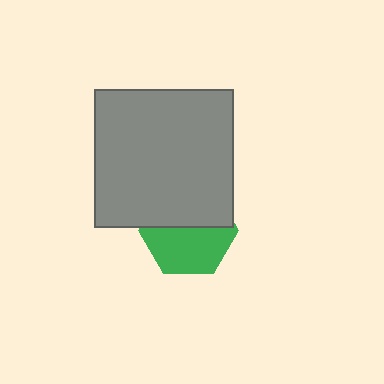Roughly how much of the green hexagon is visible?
About half of it is visible (roughly 55%).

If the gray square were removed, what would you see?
You would see the complete green hexagon.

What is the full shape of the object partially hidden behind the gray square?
The partially hidden object is a green hexagon.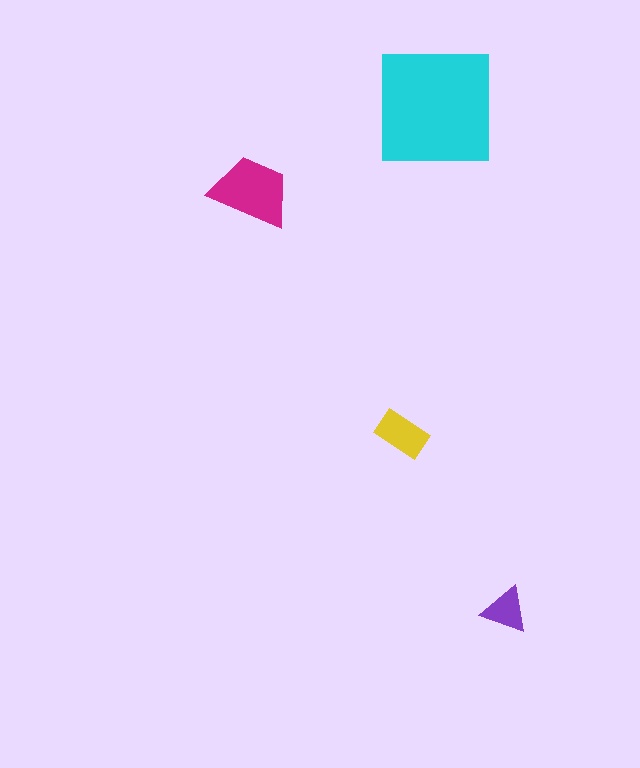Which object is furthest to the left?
The magenta trapezoid is leftmost.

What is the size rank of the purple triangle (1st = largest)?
4th.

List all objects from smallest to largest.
The purple triangle, the yellow rectangle, the magenta trapezoid, the cyan square.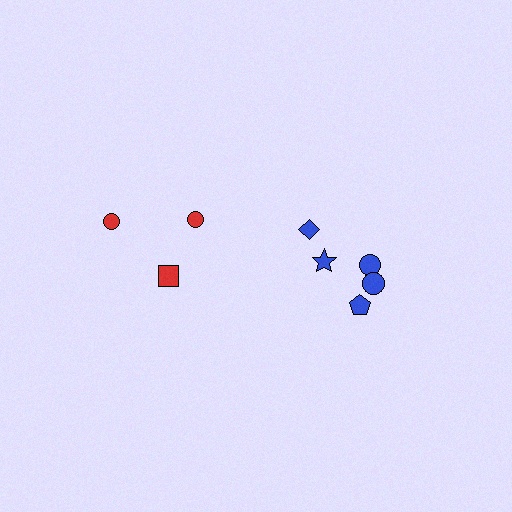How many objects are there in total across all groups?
There are 8 objects.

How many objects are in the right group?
There are 5 objects.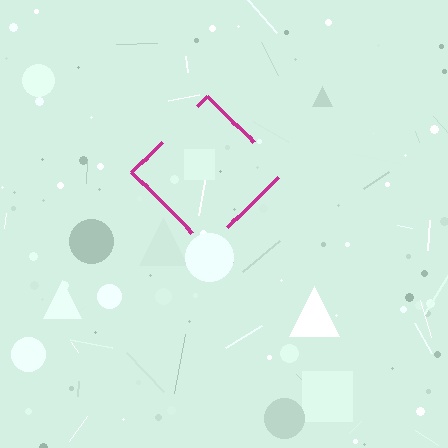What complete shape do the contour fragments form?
The contour fragments form a diamond.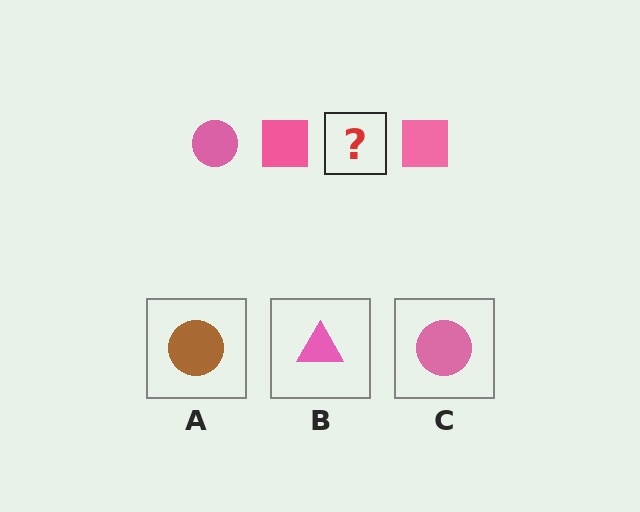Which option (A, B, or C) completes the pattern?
C.